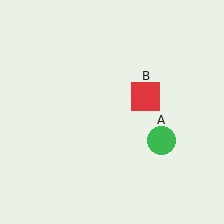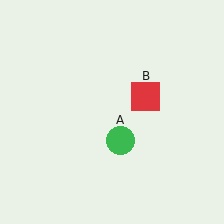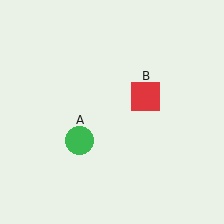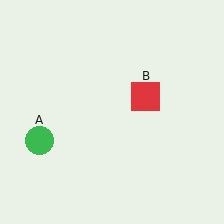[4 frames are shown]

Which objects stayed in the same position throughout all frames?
Red square (object B) remained stationary.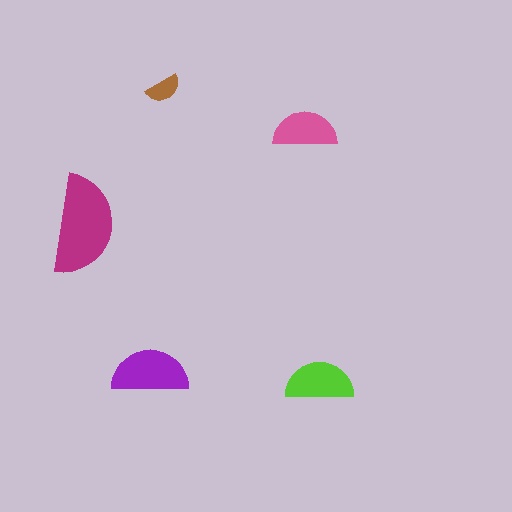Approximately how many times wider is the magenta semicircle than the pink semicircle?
About 1.5 times wider.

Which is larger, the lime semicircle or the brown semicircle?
The lime one.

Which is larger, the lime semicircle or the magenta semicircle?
The magenta one.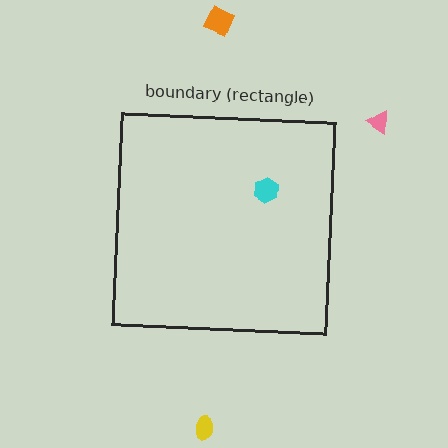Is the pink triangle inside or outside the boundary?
Outside.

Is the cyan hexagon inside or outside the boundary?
Inside.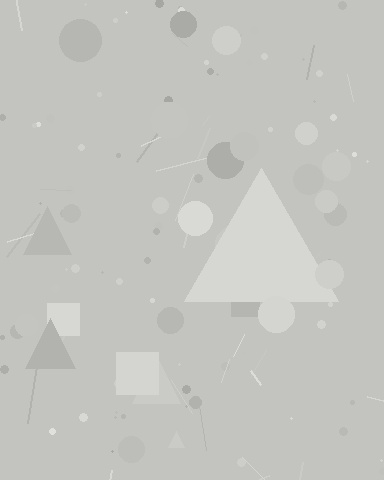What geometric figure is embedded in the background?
A triangle is embedded in the background.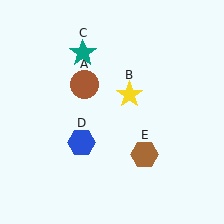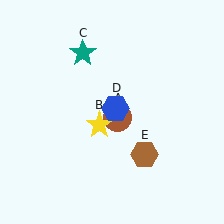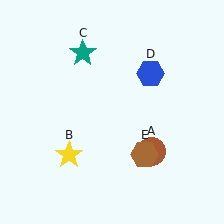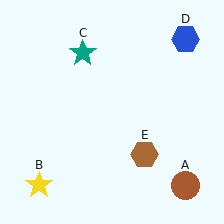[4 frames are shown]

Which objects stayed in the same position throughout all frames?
Teal star (object C) and brown hexagon (object E) remained stationary.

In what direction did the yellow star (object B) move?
The yellow star (object B) moved down and to the left.